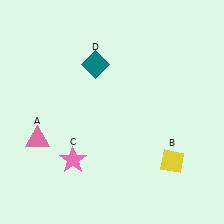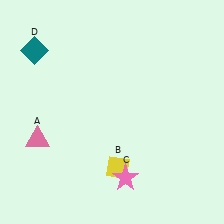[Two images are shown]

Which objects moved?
The objects that moved are: the yellow diamond (B), the pink star (C), the teal diamond (D).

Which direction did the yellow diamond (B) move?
The yellow diamond (B) moved left.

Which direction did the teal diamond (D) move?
The teal diamond (D) moved left.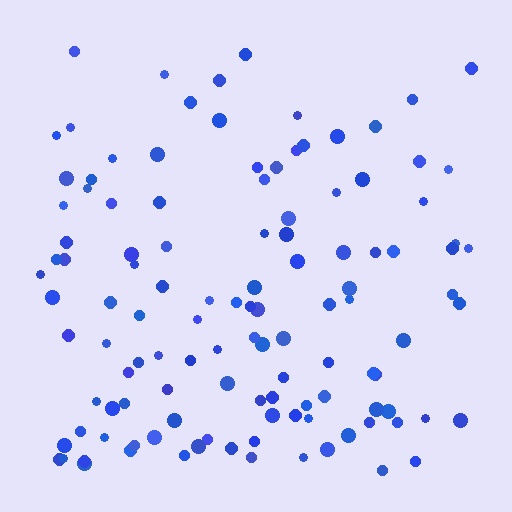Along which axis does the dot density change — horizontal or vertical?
Vertical.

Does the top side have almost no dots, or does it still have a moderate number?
Still a moderate number, just noticeably fewer than the bottom.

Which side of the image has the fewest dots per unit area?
The top.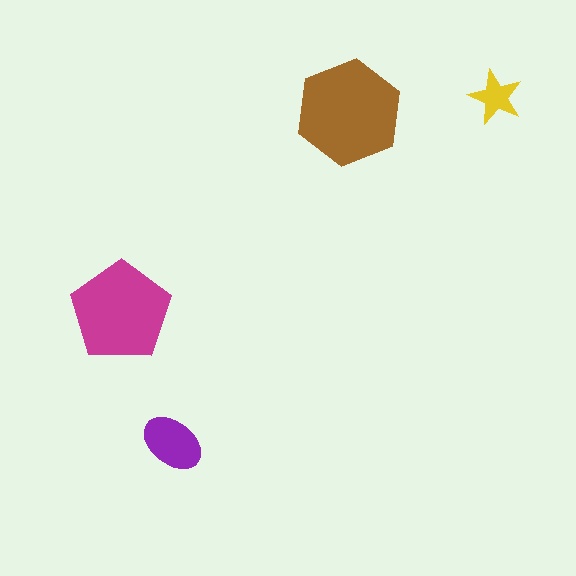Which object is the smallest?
The yellow star.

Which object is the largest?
The brown hexagon.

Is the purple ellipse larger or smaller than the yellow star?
Larger.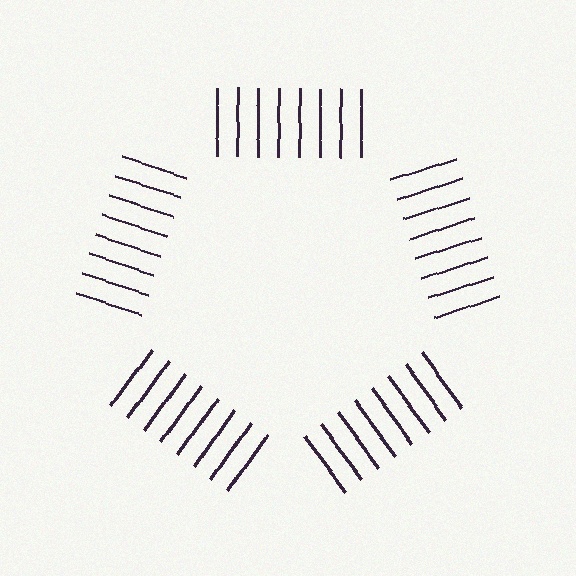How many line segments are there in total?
40 — 8 along each of the 5 edges.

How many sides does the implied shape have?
5 sides — the line-ends trace a pentagon.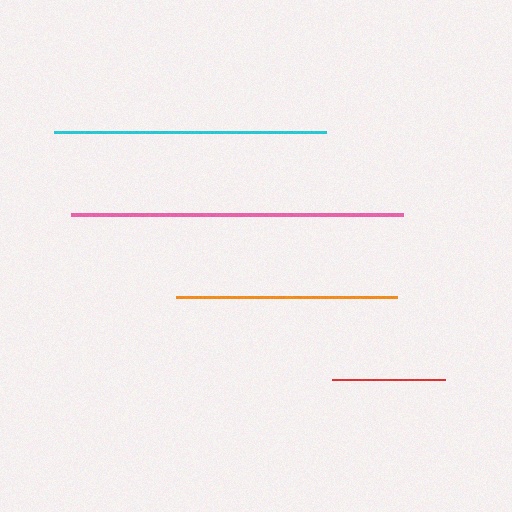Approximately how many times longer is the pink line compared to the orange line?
The pink line is approximately 1.5 times the length of the orange line.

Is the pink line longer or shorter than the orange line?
The pink line is longer than the orange line.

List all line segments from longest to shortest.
From longest to shortest: pink, cyan, orange, red.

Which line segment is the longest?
The pink line is the longest at approximately 332 pixels.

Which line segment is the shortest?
The red line is the shortest at approximately 113 pixels.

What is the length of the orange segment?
The orange segment is approximately 220 pixels long.